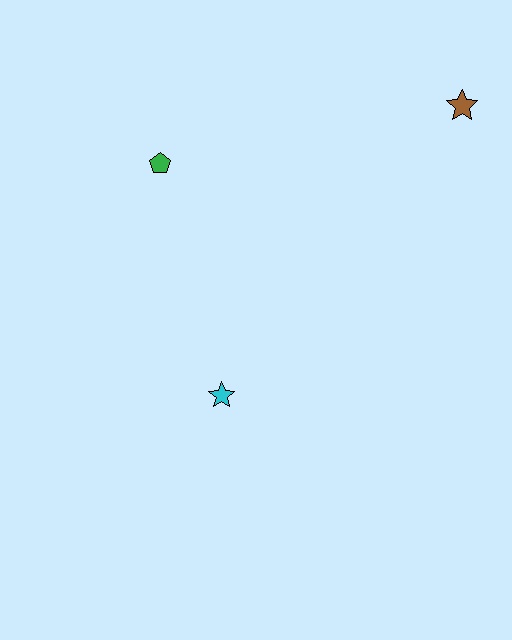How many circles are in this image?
There are no circles.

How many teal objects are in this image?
There are no teal objects.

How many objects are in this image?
There are 3 objects.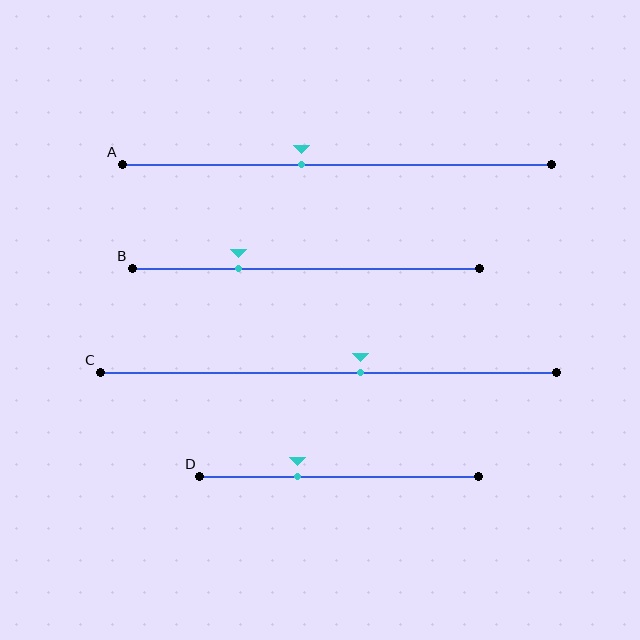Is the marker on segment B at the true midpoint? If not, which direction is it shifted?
No, the marker on segment B is shifted to the left by about 19% of the segment length.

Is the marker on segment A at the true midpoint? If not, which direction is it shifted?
No, the marker on segment A is shifted to the left by about 8% of the segment length.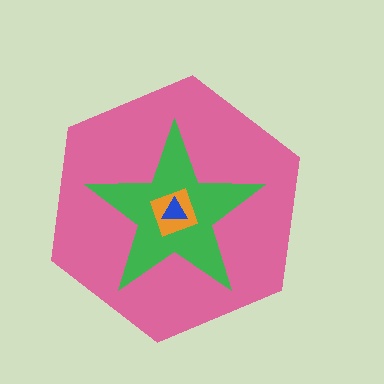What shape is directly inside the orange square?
The blue triangle.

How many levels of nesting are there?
4.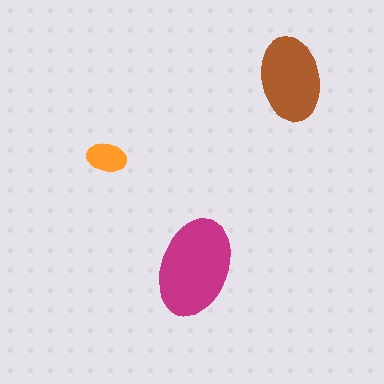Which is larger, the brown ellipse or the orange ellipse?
The brown one.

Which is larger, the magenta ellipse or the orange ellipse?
The magenta one.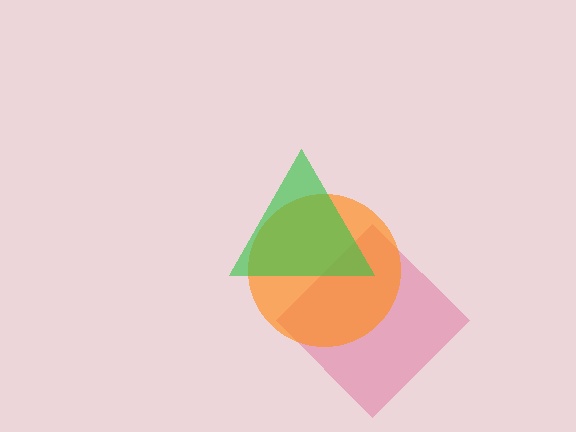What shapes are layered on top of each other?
The layered shapes are: a pink diamond, an orange circle, a green triangle.